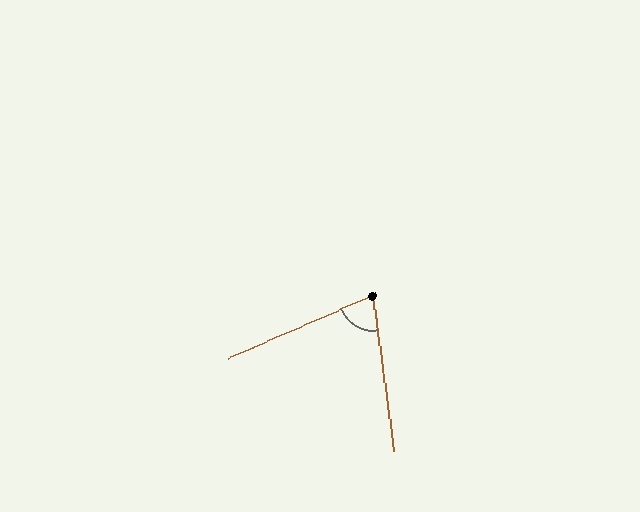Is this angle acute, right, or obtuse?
It is acute.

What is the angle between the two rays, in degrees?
Approximately 74 degrees.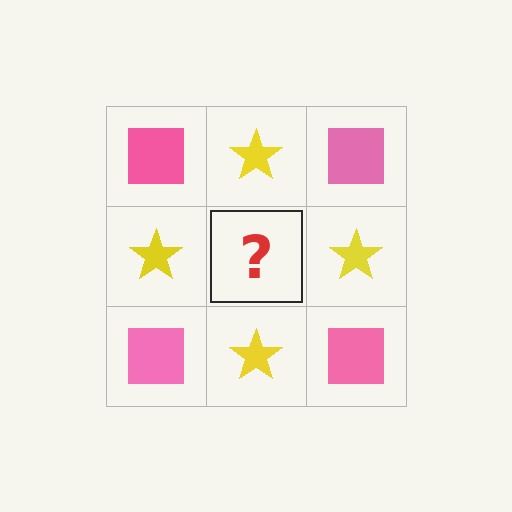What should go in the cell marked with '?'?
The missing cell should contain a pink square.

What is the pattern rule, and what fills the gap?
The rule is that it alternates pink square and yellow star in a checkerboard pattern. The gap should be filled with a pink square.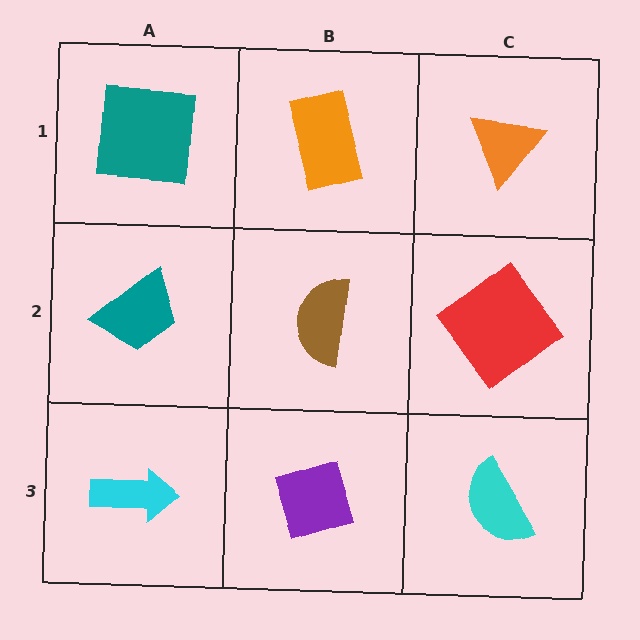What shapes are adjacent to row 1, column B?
A brown semicircle (row 2, column B), a teal square (row 1, column A), an orange triangle (row 1, column C).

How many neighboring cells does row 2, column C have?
3.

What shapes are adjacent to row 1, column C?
A red diamond (row 2, column C), an orange rectangle (row 1, column B).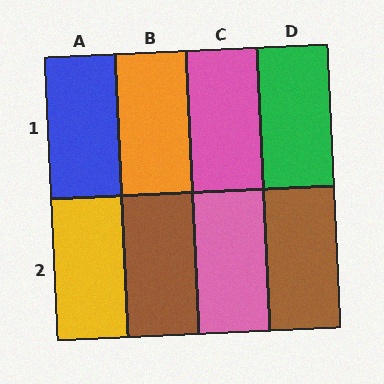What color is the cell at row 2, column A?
Yellow.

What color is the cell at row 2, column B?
Brown.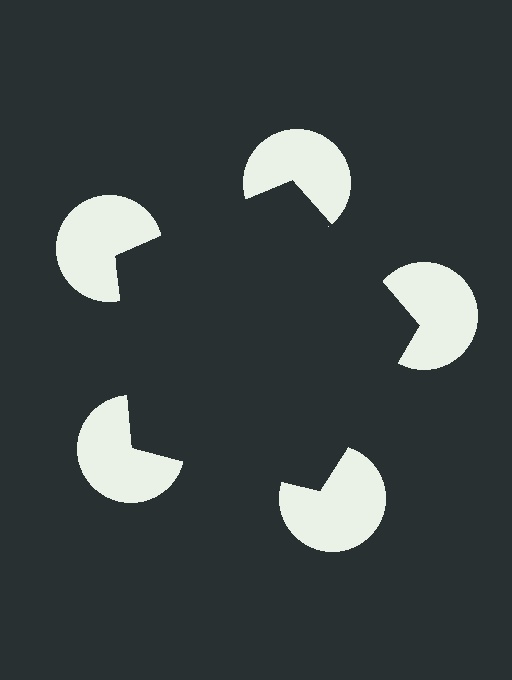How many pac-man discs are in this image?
There are 5 — one at each vertex of the illusory pentagon.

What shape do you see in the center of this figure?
An illusory pentagon — its edges are inferred from the aligned wedge cuts in the pac-man discs, not physically drawn.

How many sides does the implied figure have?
5 sides.